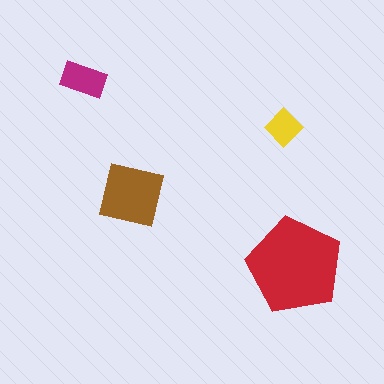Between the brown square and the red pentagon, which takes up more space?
The red pentagon.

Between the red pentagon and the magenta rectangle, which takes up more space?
The red pentagon.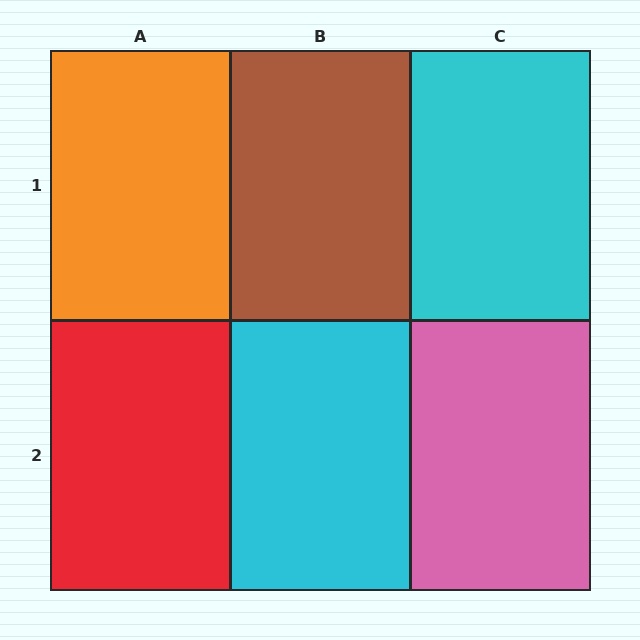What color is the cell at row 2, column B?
Cyan.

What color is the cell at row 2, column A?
Red.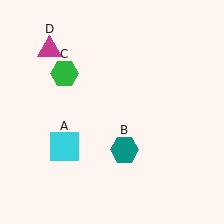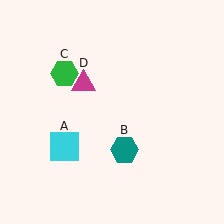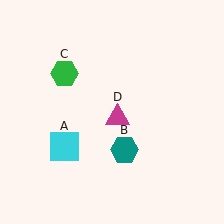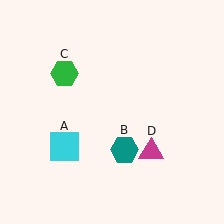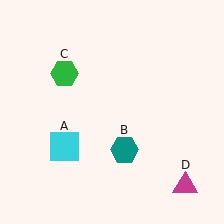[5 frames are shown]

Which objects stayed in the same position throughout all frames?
Cyan square (object A) and teal hexagon (object B) and green hexagon (object C) remained stationary.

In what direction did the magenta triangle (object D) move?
The magenta triangle (object D) moved down and to the right.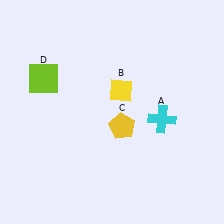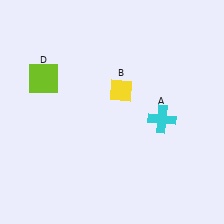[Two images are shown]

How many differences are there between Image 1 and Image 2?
There is 1 difference between the two images.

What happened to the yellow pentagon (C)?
The yellow pentagon (C) was removed in Image 2. It was in the bottom-right area of Image 1.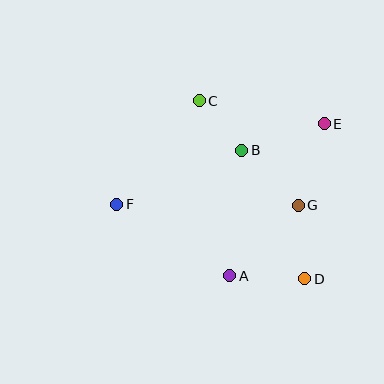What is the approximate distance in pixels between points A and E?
The distance between A and E is approximately 179 pixels.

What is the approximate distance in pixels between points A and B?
The distance between A and B is approximately 126 pixels.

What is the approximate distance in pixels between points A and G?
The distance between A and G is approximately 98 pixels.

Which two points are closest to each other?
Points B and C are closest to each other.